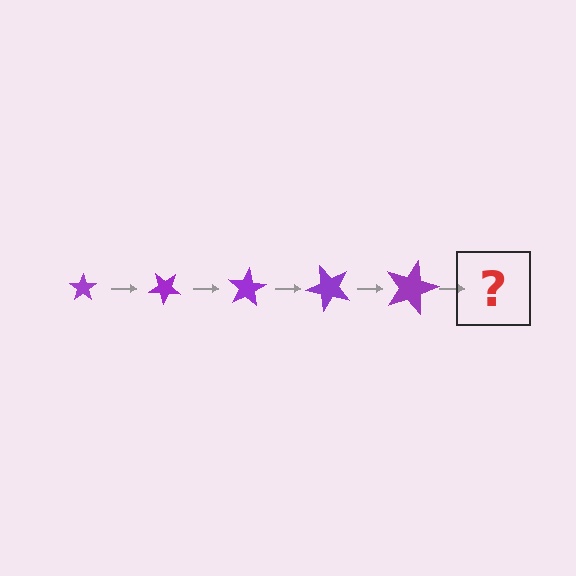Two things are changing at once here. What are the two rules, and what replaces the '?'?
The two rules are that the star grows larger each step and it rotates 40 degrees each step. The '?' should be a star, larger than the previous one and rotated 200 degrees from the start.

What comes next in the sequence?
The next element should be a star, larger than the previous one and rotated 200 degrees from the start.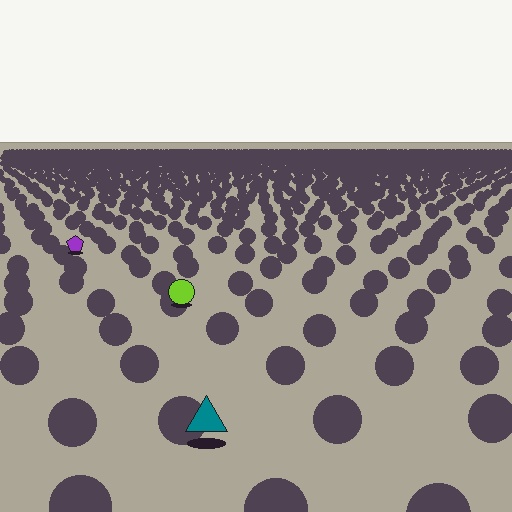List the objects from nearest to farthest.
From nearest to farthest: the teal triangle, the lime circle, the purple pentagon.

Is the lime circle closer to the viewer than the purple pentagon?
Yes. The lime circle is closer — you can tell from the texture gradient: the ground texture is coarser near it.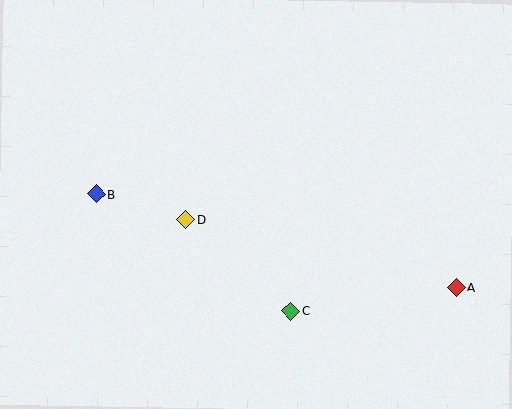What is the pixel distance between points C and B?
The distance between C and B is 227 pixels.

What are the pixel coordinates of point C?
Point C is at (291, 311).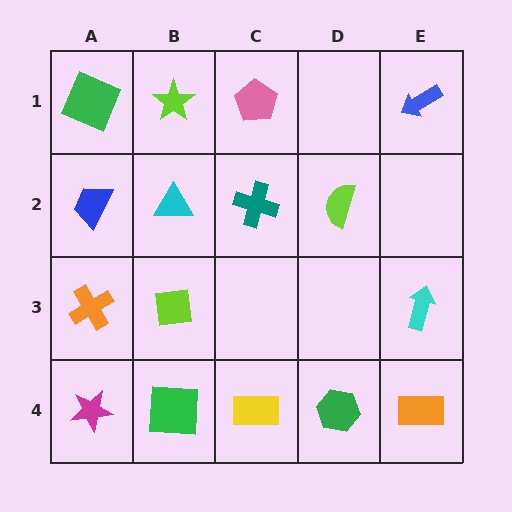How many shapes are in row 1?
4 shapes.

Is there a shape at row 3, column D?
No, that cell is empty.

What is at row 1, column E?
A blue arrow.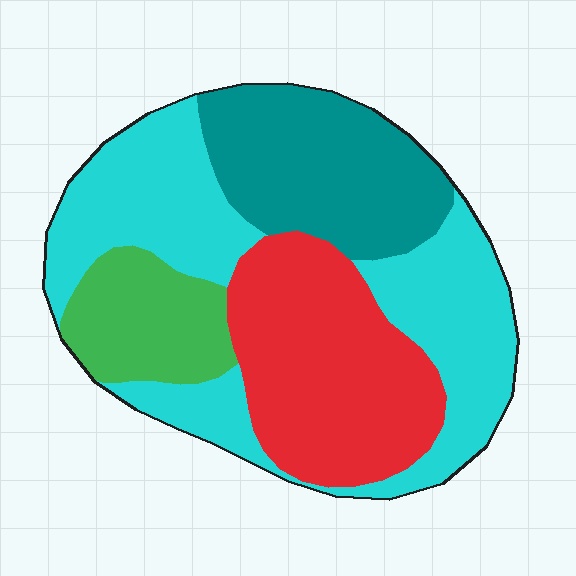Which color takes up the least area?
Green, at roughly 15%.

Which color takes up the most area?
Cyan, at roughly 40%.